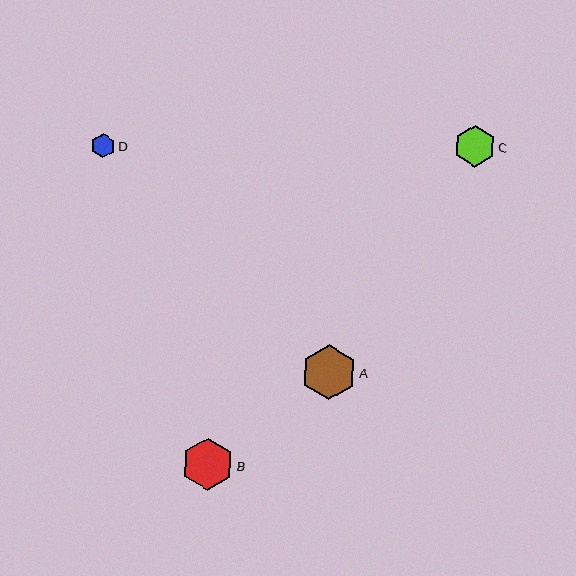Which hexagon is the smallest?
Hexagon D is the smallest with a size of approximately 25 pixels.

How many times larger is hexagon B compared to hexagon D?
Hexagon B is approximately 2.1 times the size of hexagon D.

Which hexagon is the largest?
Hexagon A is the largest with a size of approximately 55 pixels.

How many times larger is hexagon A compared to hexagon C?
Hexagon A is approximately 1.3 times the size of hexagon C.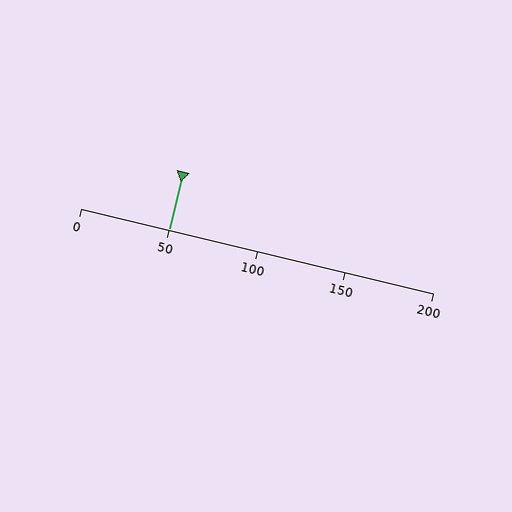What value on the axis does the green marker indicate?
The marker indicates approximately 50.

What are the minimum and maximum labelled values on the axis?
The axis runs from 0 to 200.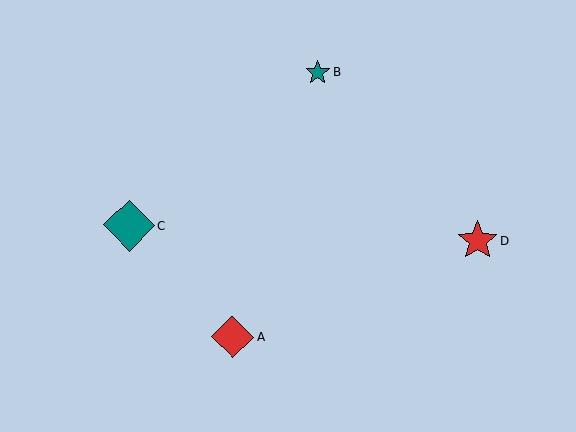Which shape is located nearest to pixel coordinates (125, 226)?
The teal diamond (labeled C) at (129, 225) is nearest to that location.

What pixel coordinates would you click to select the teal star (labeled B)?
Click at (318, 73) to select the teal star B.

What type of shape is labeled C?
Shape C is a teal diamond.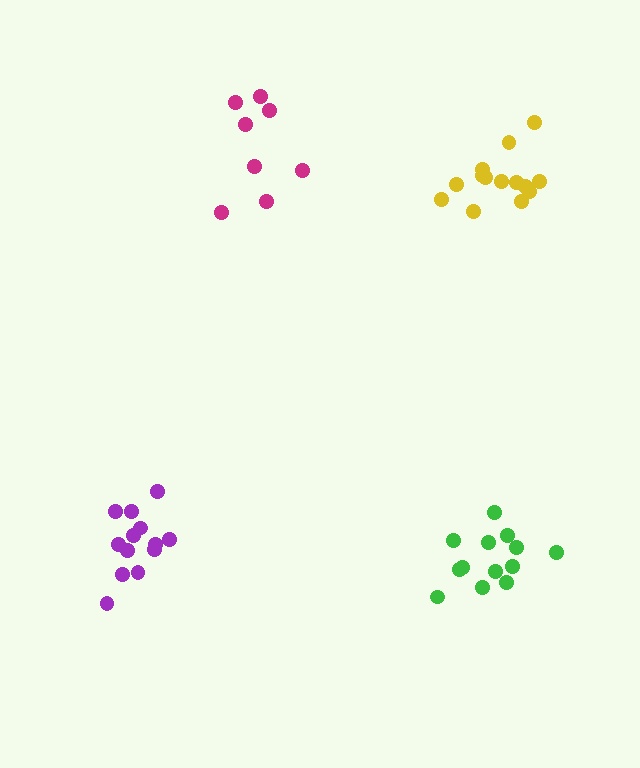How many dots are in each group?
Group 1: 8 dots, Group 2: 13 dots, Group 3: 14 dots, Group 4: 13 dots (48 total).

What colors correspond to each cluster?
The clusters are colored: magenta, green, yellow, purple.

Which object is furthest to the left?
The purple cluster is leftmost.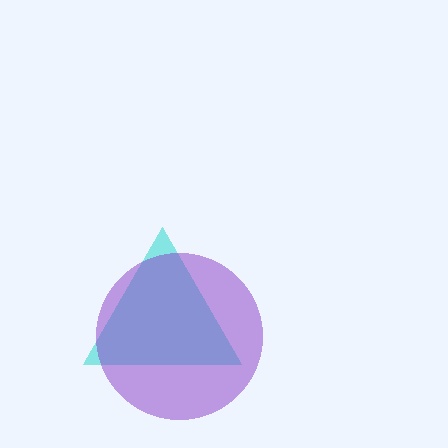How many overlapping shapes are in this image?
There are 2 overlapping shapes in the image.